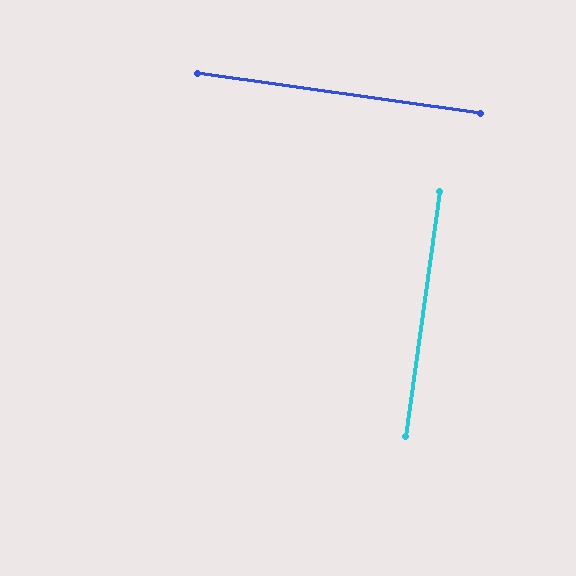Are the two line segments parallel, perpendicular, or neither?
Perpendicular — they meet at approximately 90°.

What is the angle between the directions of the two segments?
Approximately 90 degrees.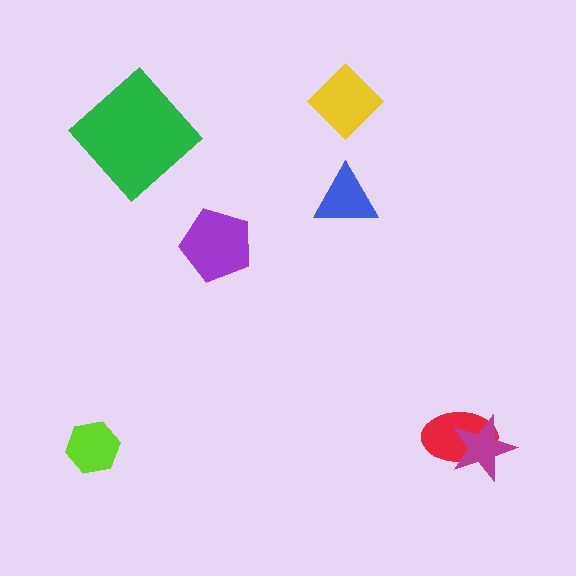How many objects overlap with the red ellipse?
1 object overlaps with the red ellipse.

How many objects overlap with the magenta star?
1 object overlaps with the magenta star.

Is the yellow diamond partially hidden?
No, no other shape covers it.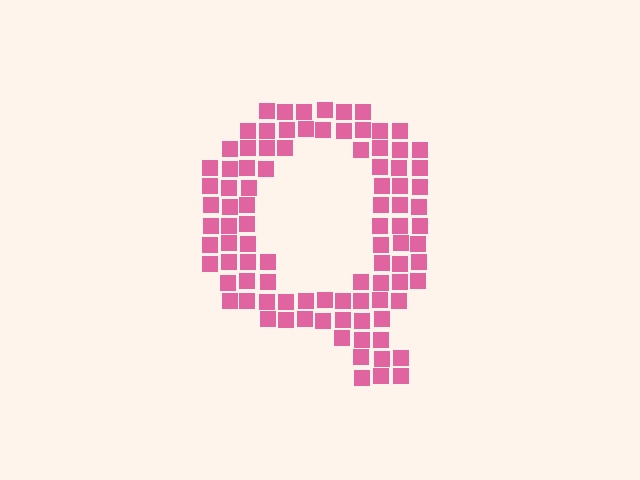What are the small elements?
The small elements are squares.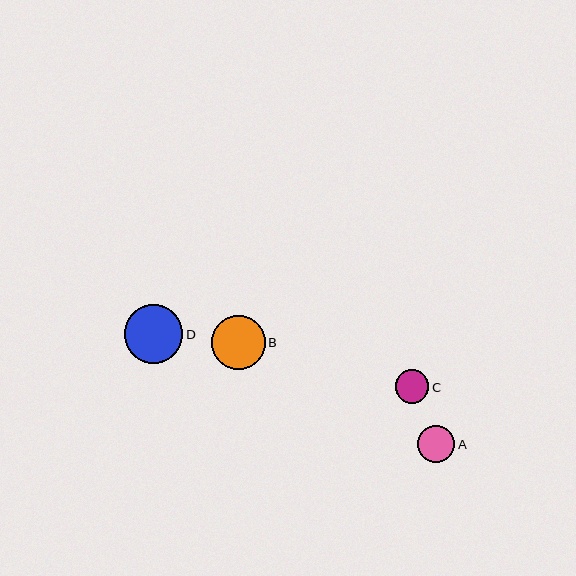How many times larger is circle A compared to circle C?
Circle A is approximately 1.1 times the size of circle C.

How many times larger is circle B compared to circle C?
Circle B is approximately 1.6 times the size of circle C.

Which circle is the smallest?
Circle C is the smallest with a size of approximately 33 pixels.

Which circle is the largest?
Circle D is the largest with a size of approximately 59 pixels.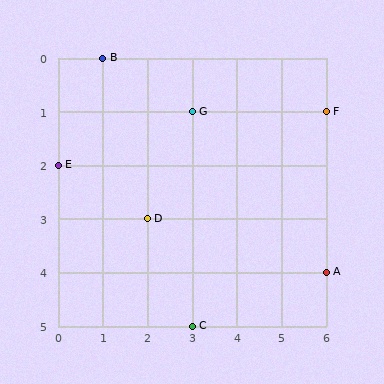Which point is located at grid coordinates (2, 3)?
Point D is at (2, 3).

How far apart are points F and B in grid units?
Points F and B are 5 columns and 1 row apart (about 5.1 grid units diagonally).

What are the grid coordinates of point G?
Point G is at grid coordinates (3, 1).